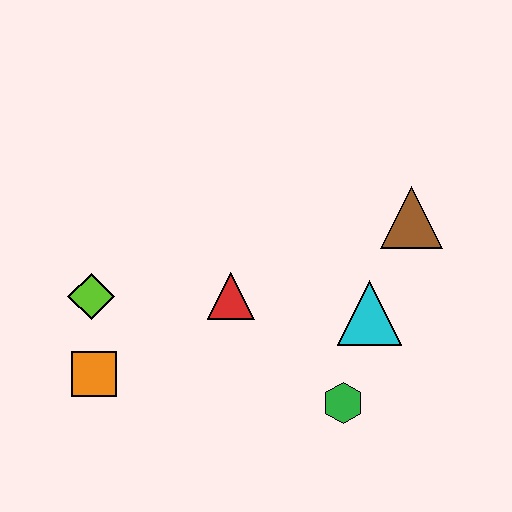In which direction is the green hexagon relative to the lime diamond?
The green hexagon is to the right of the lime diamond.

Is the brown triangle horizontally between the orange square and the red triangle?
No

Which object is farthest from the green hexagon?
The lime diamond is farthest from the green hexagon.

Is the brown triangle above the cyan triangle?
Yes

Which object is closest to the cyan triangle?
The green hexagon is closest to the cyan triangle.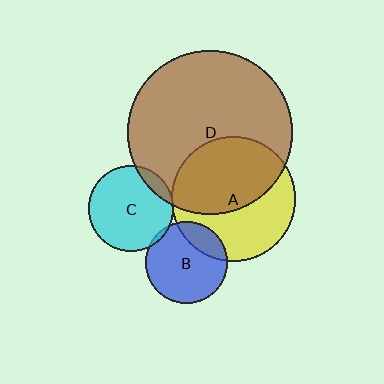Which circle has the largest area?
Circle D (brown).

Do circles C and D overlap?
Yes.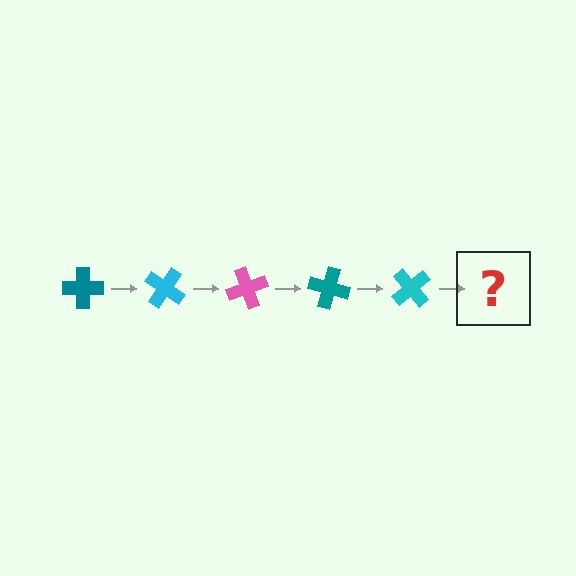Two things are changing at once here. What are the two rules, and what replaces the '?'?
The two rules are that it rotates 35 degrees each step and the color cycles through teal, cyan, and pink. The '?' should be a pink cross, rotated 175 degrees from the start.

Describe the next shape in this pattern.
It should be a pink cross, rotated 175 degrees from the start.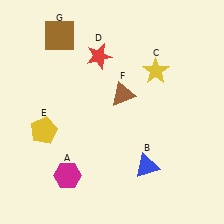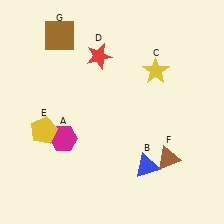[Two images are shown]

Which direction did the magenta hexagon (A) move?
The magenta hexagon (A) moved up.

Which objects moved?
The objects that moved are: the magenta hexagon (A), the brown triangle (F).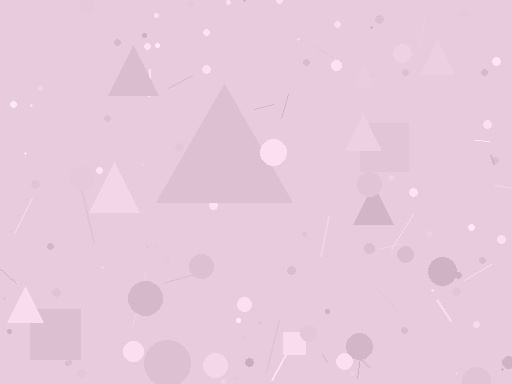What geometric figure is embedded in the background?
A triangle is embedded in the background.